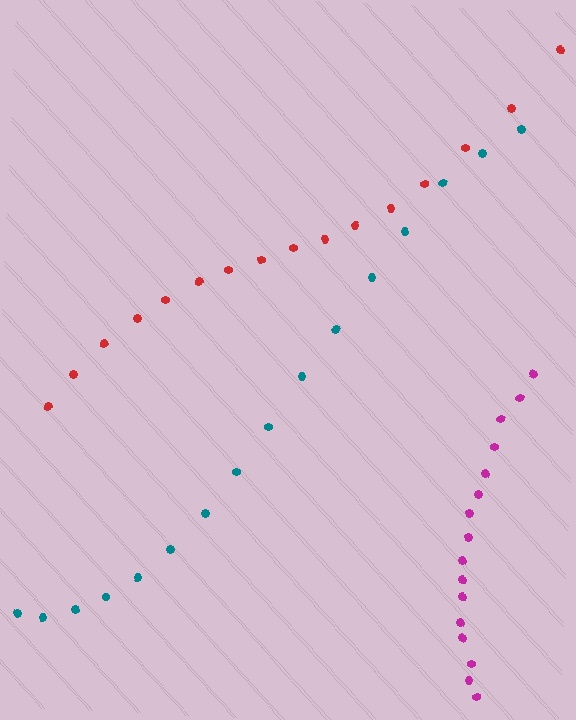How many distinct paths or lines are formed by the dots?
There are 3 distinct paths.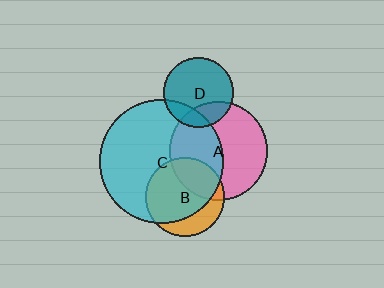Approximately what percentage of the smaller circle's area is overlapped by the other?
Approximately 20%.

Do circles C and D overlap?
Yes.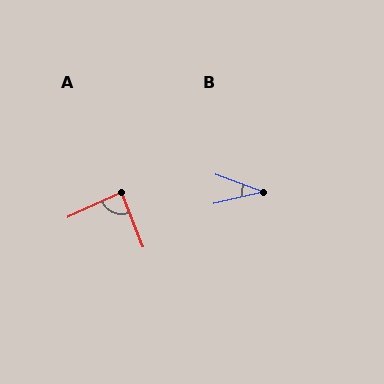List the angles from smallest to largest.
B (33°), A (87°).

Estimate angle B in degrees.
Approximately 33 degrees.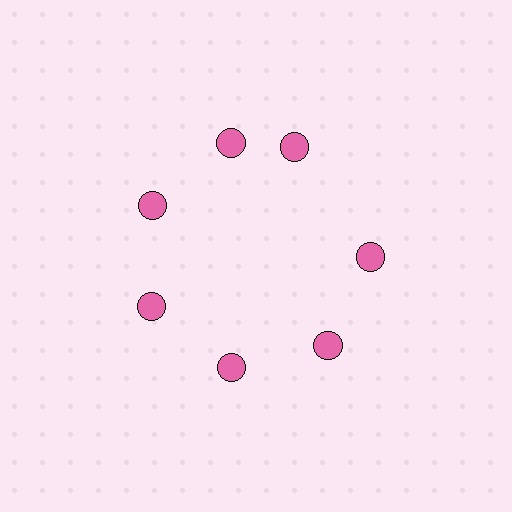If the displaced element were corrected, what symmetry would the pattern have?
It would have 7-fold rotational symmetry — the pattern would map onto itself every 51 degrees.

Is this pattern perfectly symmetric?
No. The 7 pink circles are arranged in a ring, but one element near the 1 o'clock position is rotated out of alignment along the ring, breaking the 7-fold rotational symmetry.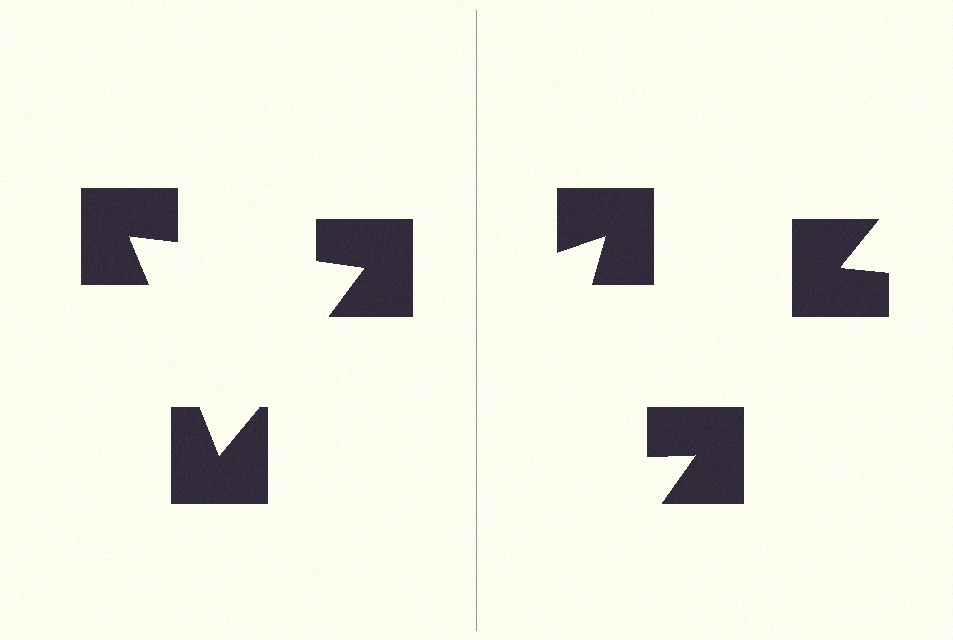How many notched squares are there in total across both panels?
6 — 3 on each side.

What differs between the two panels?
The notched squares are positioned identically on both sides; only the wedge orientations differ. On the left they align to a triangle; on the right they are misaligned.